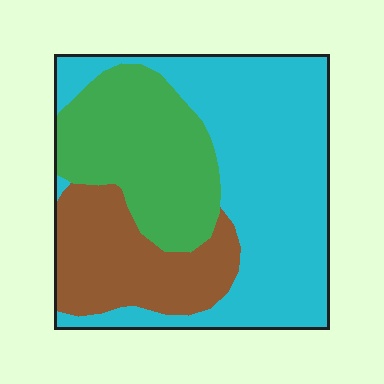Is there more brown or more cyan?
Cyan.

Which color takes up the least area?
Brown, at roughly 20%.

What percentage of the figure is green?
Green takes up between a quarter and a half of the figure.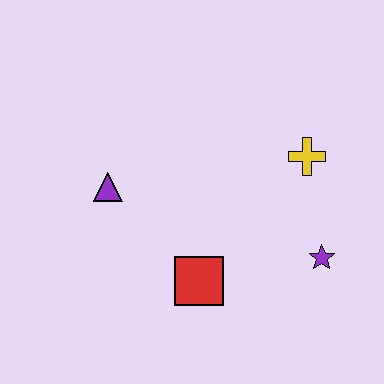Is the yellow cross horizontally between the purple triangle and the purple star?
Yes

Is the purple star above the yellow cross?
No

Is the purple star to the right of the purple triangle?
Yes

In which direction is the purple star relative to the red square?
The purple star is to the right of the red square.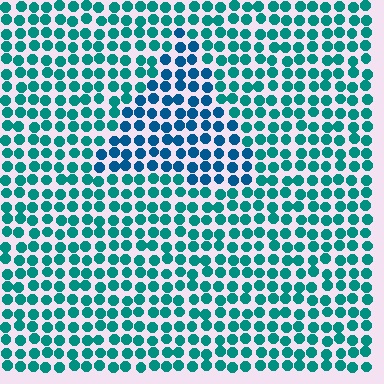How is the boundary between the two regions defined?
The boundary is defined purely by a slight shift in hue (about 30 degrees). Spacing, size, and orientation are identical on both sides.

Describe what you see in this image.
The image is filled with small teal elements in a uniform arrangement. A triangle-shaped region is visible where the elements are tinted to a slightly different hue, forming a subtle color boundary.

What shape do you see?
I see a triangle.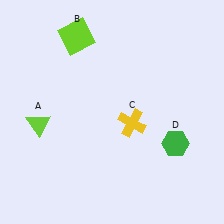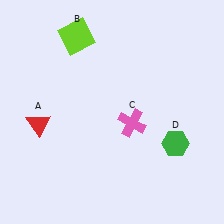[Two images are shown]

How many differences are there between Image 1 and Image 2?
There are 2 differences between the two images.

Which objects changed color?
A changed from lime to red. C changed from yellow to pink.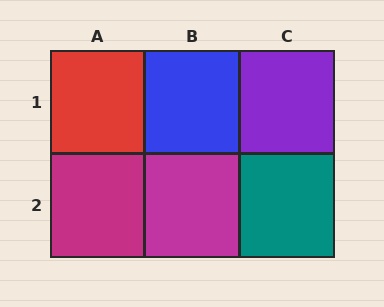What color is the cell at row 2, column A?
Magenta.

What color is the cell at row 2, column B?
Magenta.